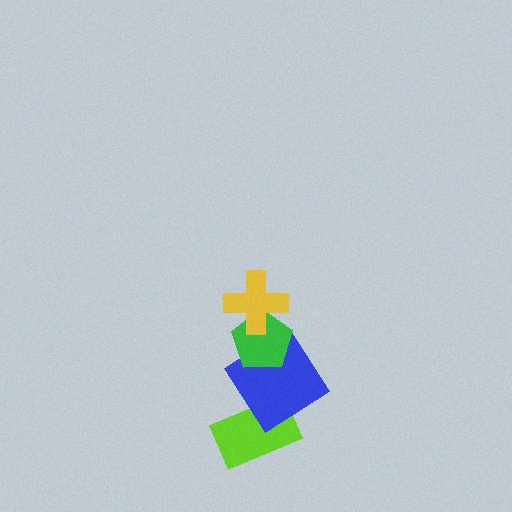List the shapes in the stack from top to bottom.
From top to bottom: the yellow cross, the green pentagon, the blue diamond, the lime rectangle.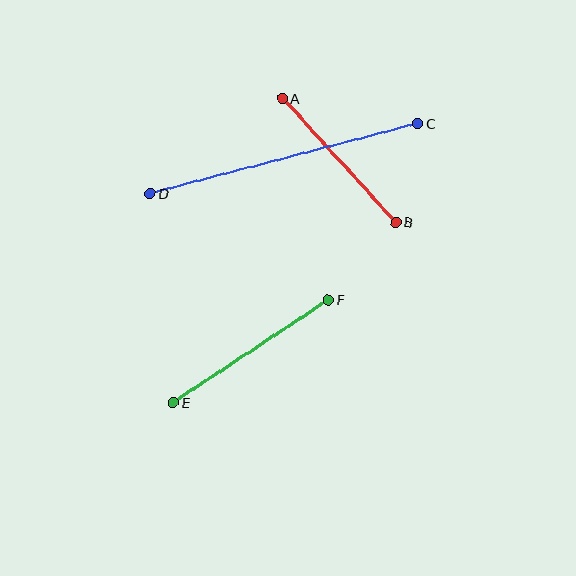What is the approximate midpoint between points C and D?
The midpoint is at approximately (284, 159) pixels.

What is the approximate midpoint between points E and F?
The midpoint is at approximately (251, 351) pixels.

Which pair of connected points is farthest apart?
Points C and D are farthest apart.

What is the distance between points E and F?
The distance is approximately 186 pixels.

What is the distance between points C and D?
The distance is approximately 277 pixels.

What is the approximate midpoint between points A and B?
The midpoint is at approximately (339, 160) pixels.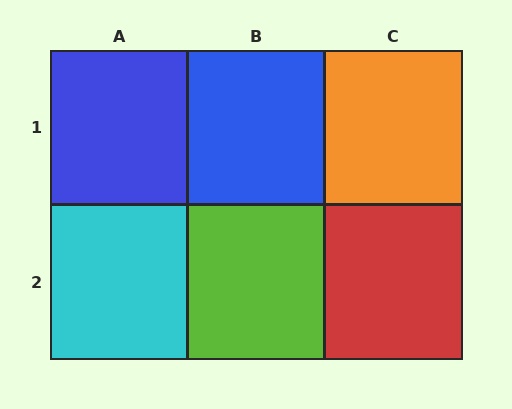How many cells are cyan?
1 cell is cyan.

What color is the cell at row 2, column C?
Red.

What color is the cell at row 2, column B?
Lime.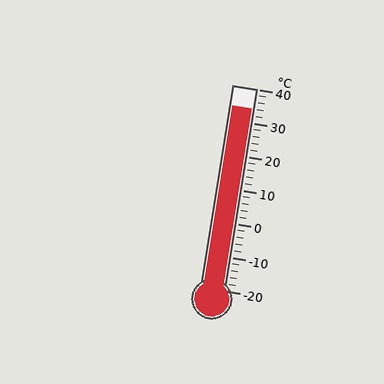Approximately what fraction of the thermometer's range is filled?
The thermometer is filled to approximately 90% of its range.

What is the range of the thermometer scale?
The thermometer scale ranges from -20°C to 40°C.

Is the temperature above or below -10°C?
The temperature is above -10°C.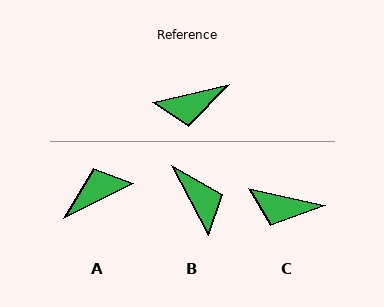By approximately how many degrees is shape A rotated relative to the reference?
Approximately 167 degrees clockwise.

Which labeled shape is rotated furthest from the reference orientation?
A, about 167 degrees away.